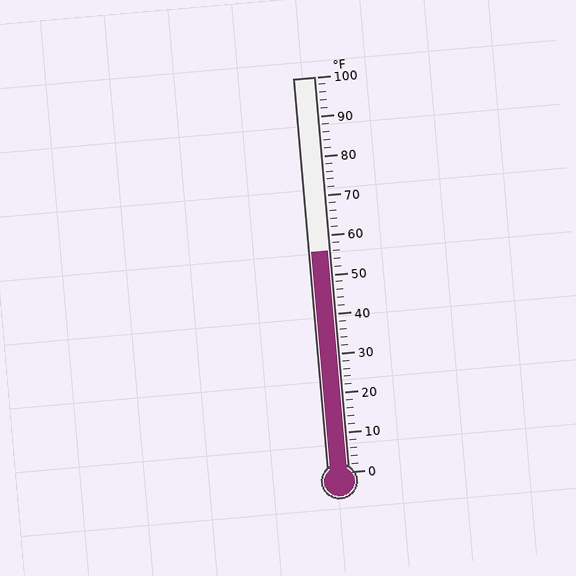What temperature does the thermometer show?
The thermometer shows approximately 56°F.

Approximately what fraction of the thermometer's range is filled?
The thermometer is filled to approximately 55% of its range.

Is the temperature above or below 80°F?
The temperature is below 80°F.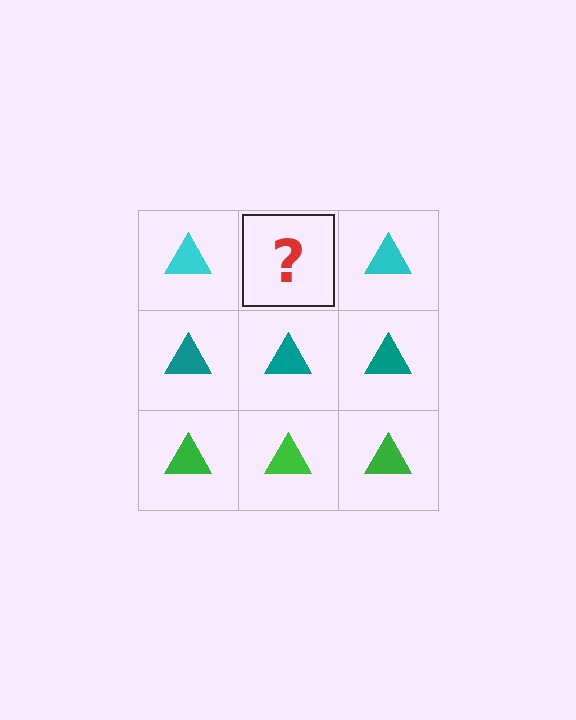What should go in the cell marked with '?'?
The missing cell should contain a cyan triangle.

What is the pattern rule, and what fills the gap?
The rule is that each row has a consistent color. The gap should be filled with a cyan triangle.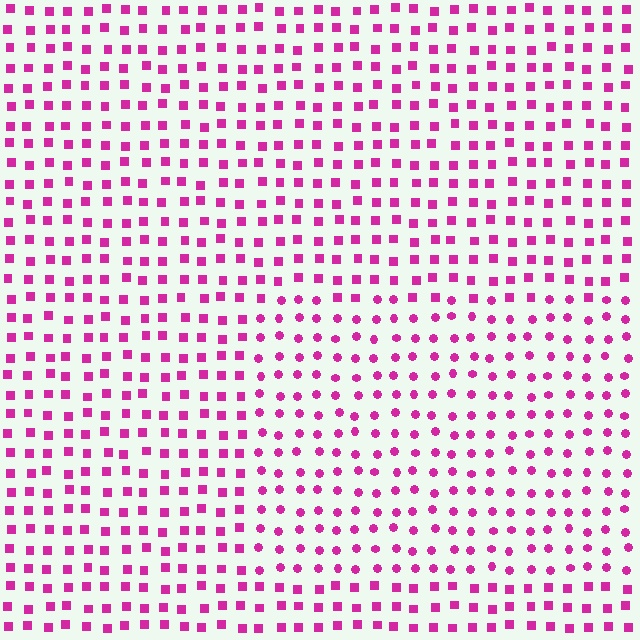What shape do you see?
I see a rectangle.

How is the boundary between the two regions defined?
The boundary is defined by a change in element shape: circles inside vs. squares outside. All elements share the same color and spacing.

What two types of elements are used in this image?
The image uses circles inside the rectangle region and squares outside it.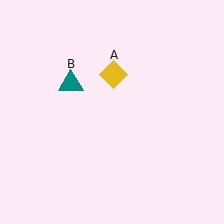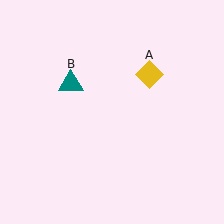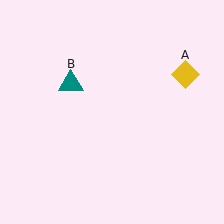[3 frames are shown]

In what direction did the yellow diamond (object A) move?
The yellow diamond (object A) moved right.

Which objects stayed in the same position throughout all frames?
Teal triangle (object B) remained stationary.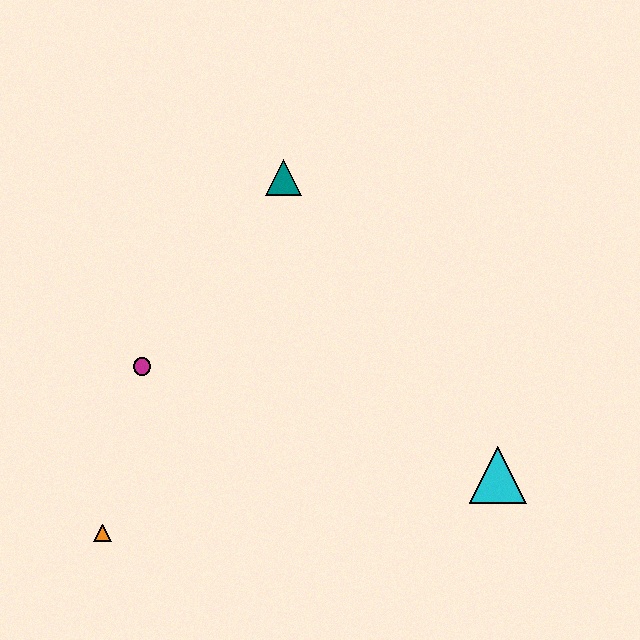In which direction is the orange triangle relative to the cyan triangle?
The orange triangle is to the left of the cyan triangle.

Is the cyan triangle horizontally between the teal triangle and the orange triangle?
No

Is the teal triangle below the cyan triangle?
No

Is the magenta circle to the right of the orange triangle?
Yes